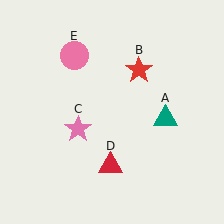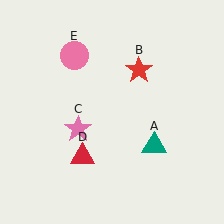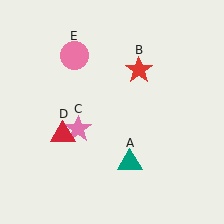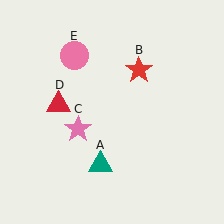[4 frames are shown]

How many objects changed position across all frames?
2 objects changed position: teal triangle (object A), red triangle (object D).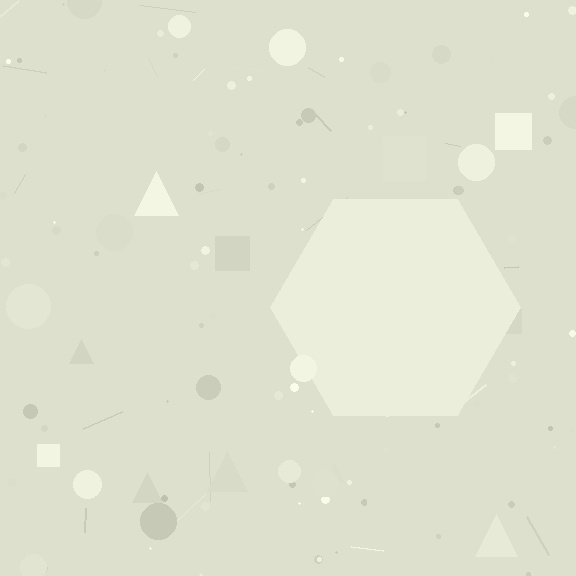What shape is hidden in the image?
A hexagon is hidden in the image.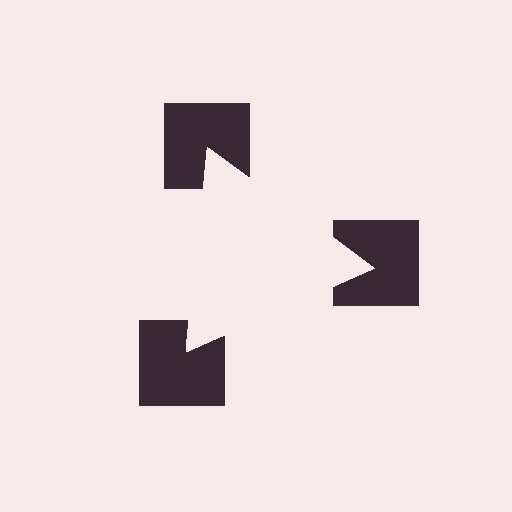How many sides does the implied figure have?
3 sides.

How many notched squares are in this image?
There are 3 — one at each vertex of the illusory triangle.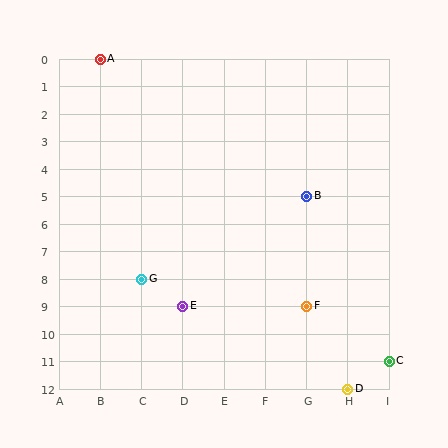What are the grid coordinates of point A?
Point A is at grid coordinates (B, 0).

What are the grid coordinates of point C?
Point C is at grid coordinates (I, 11).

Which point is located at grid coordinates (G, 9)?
Point F is at (G, 9).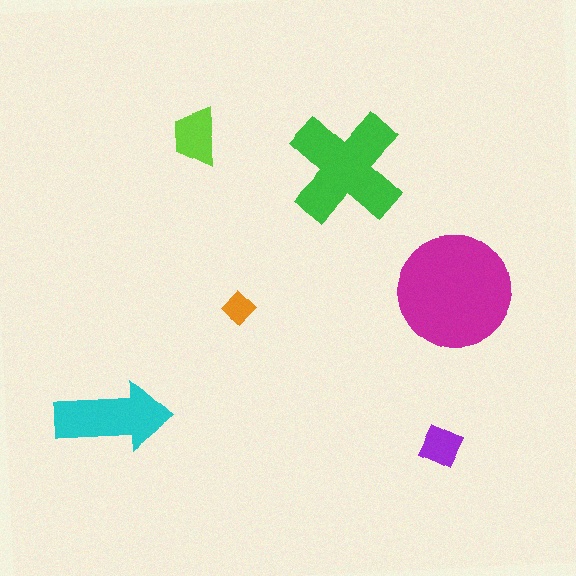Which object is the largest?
The magenta circle.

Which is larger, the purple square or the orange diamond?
The purple square.